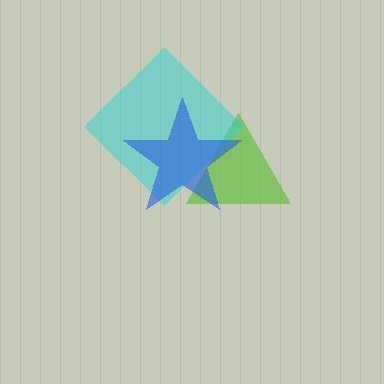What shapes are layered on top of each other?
The layered shapes are: a lime triangle, a cyan diamond, a blue star.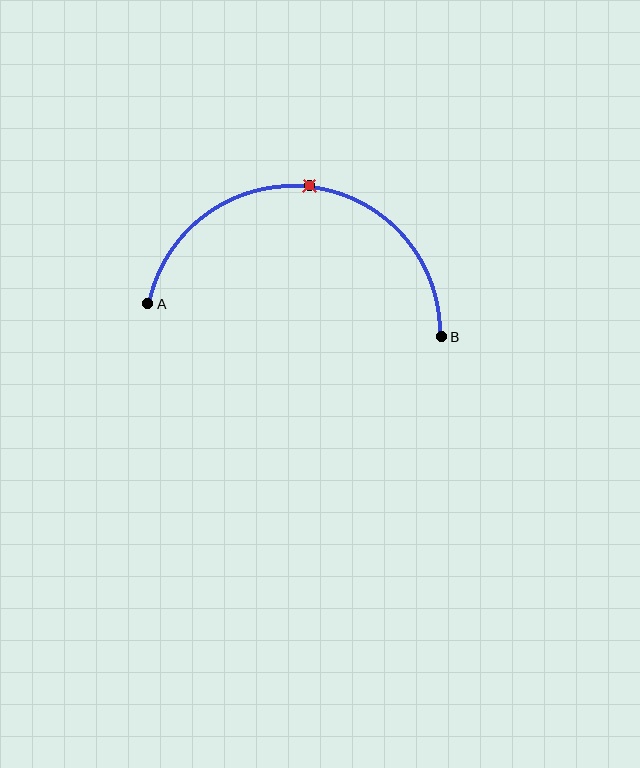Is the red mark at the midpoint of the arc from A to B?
Yes. The red mark lies on the arc at equal arc-length from both A and B — it is the arc midpoint.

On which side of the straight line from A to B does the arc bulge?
The arc bulges above the straight line connecting A and B.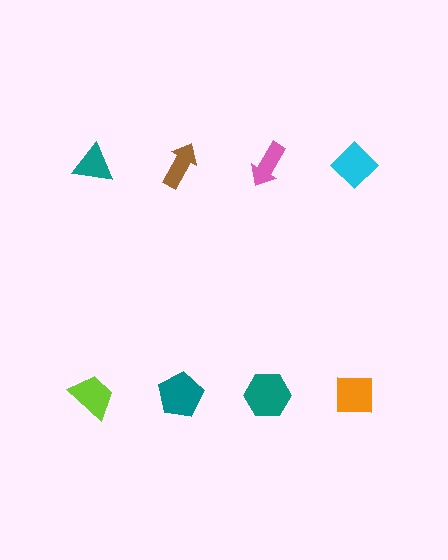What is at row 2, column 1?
A lime trapezoid.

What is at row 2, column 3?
A teal hexagon.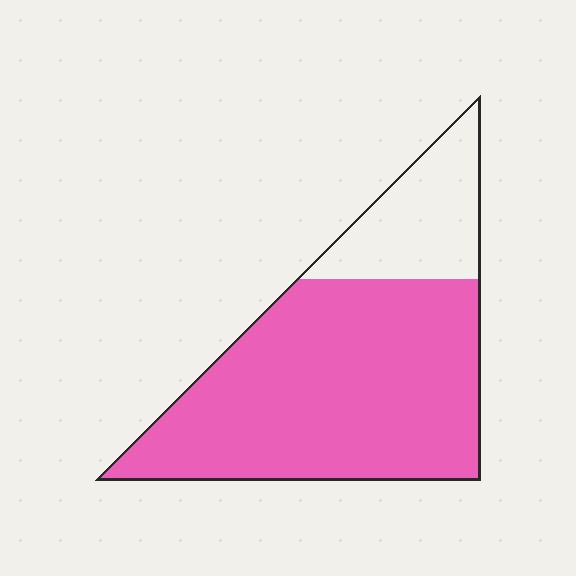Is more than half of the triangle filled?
Yes.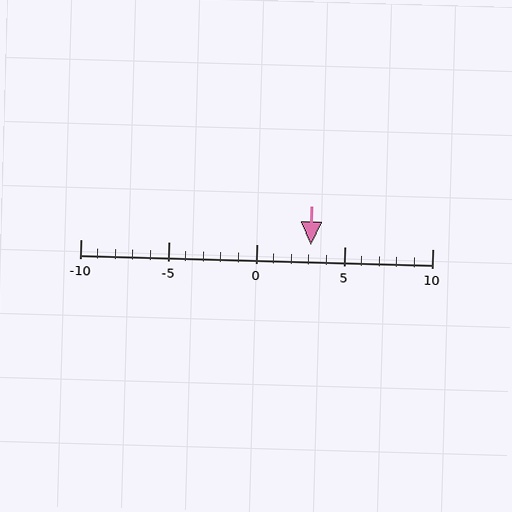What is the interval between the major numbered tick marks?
The major tick marks are spaced 5 units apart.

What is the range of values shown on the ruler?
The ruler shows values from -10 to 10.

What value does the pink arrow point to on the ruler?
The pink arrow points to approximately 3.